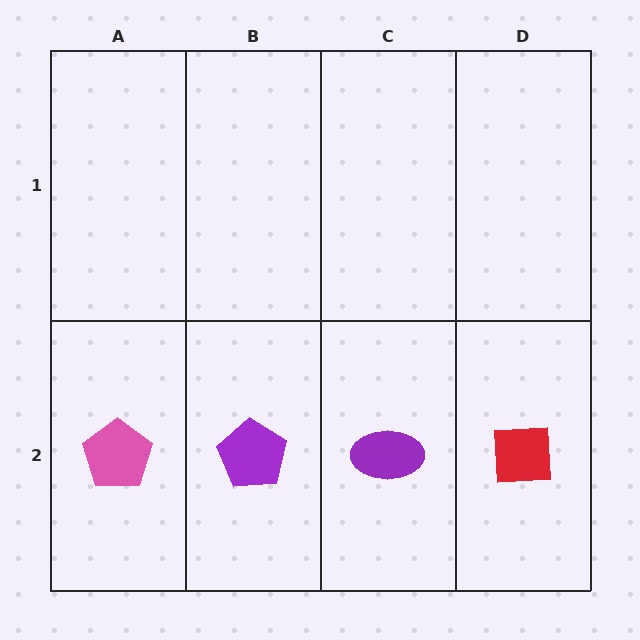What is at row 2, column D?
A red square.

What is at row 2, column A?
A pink pentagon.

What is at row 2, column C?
A purple ellipse.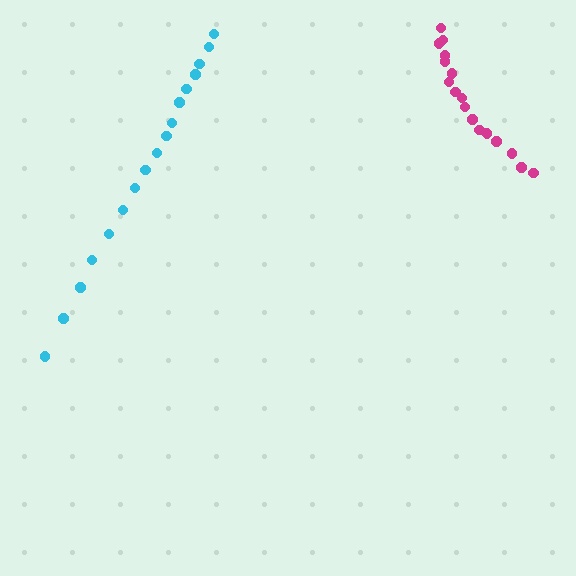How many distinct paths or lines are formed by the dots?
There are 2 distinct paths.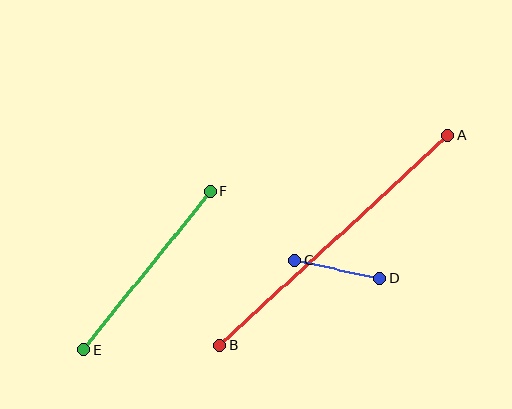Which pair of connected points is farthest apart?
Points A and B are farthest apart.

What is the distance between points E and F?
The distance is approximately 203 pixels.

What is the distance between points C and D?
The distance is approximately 87 pixels.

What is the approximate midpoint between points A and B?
The midpoint is at approximately (334, 240) pixels.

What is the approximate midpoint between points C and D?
The midpoint is at approximately (337, 269) pixels.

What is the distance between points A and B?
The distance is approximately 310 pixels.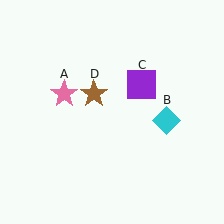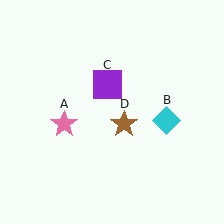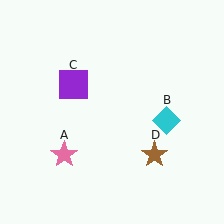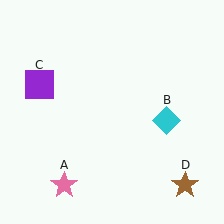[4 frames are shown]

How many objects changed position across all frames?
3 objects changed position: pink star (object A), purple square (object C), brown star (object D).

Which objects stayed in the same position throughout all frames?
Cyan diamond (object B) remained stationary.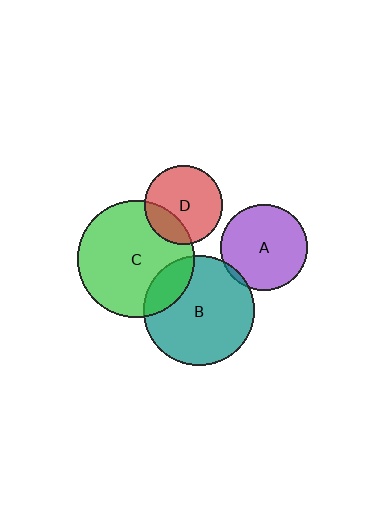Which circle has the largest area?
Circle C (green).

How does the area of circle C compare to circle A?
Approximately 1.8 times.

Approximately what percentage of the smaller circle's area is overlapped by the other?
Approximately 20%.